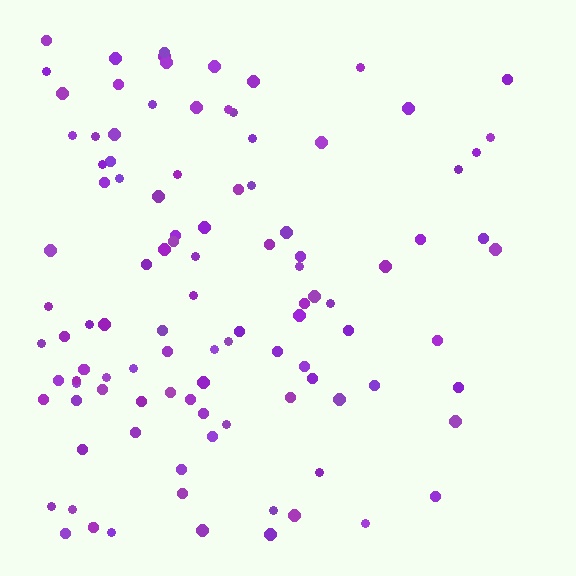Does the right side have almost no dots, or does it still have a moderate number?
Still a moderate number, just noticeably fewer than the left.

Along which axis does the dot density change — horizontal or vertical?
Horizontal.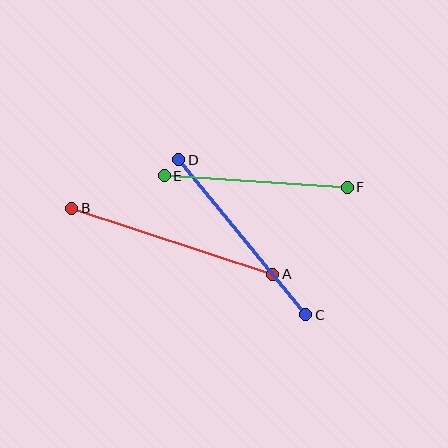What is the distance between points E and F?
The distance is approximately 183 pixels.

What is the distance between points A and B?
The distance is approximately 212 pixels.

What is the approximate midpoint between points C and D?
The midpoint is at approximately (242, 237) pixels.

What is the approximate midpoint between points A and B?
The midpoint is at approximately (172, 241) pixels.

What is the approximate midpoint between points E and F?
The midpoint is at approximately (256, 181) pixels.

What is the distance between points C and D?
The distance is approximately 200 pixels.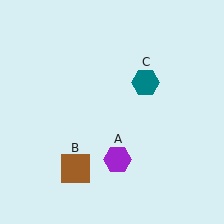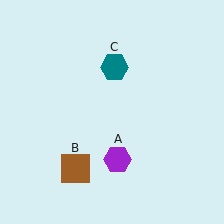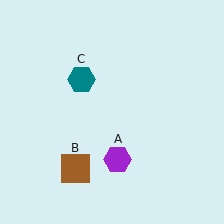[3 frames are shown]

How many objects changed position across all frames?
1 object changed position: teal hexagon (object C).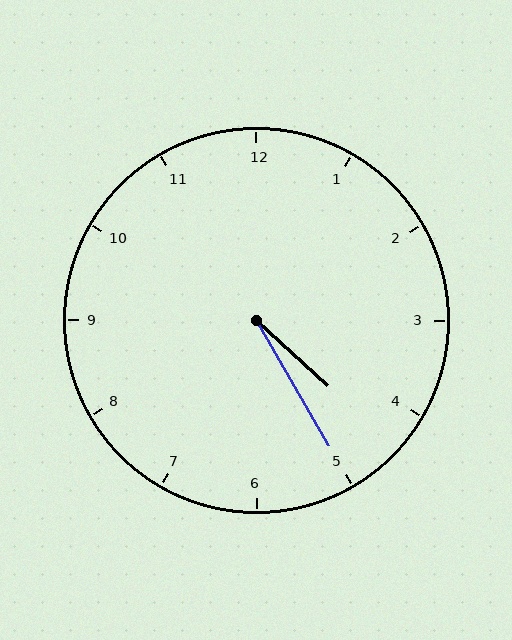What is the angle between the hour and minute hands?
Approximately 18 degrees.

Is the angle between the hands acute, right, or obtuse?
It is acute.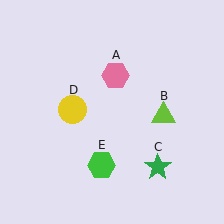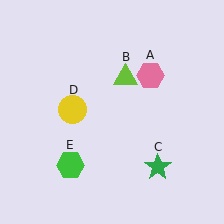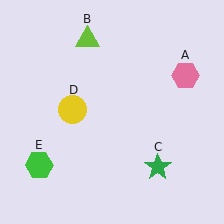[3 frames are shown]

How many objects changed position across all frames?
3 objects changed position: pink hexagon (object A), lime triangle (object B), green hexagon (object E).